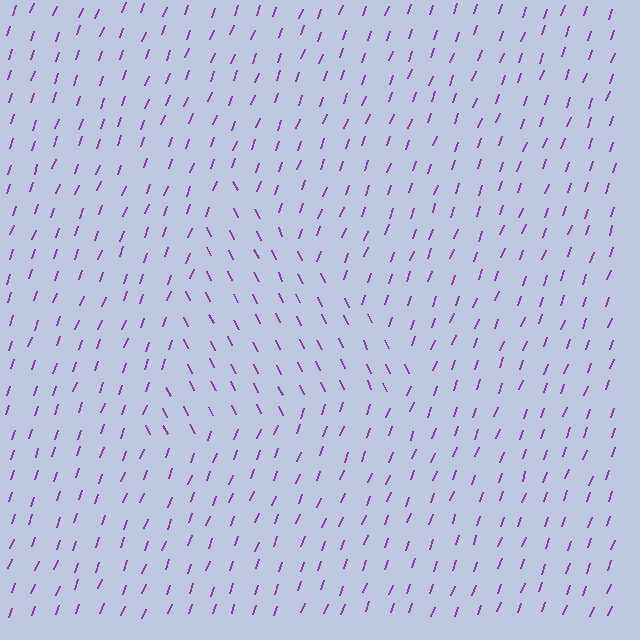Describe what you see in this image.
The image is filled with small purple line segments. A triangle region in the image has lines oriented differently from the surrounding lines, creating a visible texture boundary.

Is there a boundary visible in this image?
Yes, there is a texture boundary formed by a change in line orientation.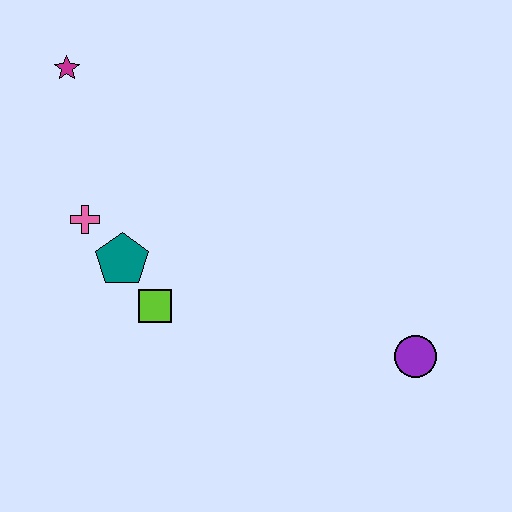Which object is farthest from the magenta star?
The purple circle is farthest from the magenta star.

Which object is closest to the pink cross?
The teal pentagon is closest to the pink cross.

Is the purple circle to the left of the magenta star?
No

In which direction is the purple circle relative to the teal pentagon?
The purple circle is to the right of the teal pentagon.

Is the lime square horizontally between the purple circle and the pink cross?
Yes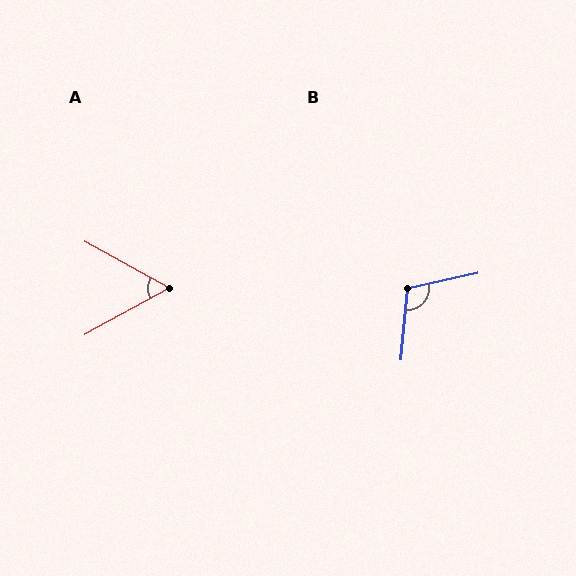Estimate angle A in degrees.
Approximately 58 degrees.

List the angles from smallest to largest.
A (58°), B (108°).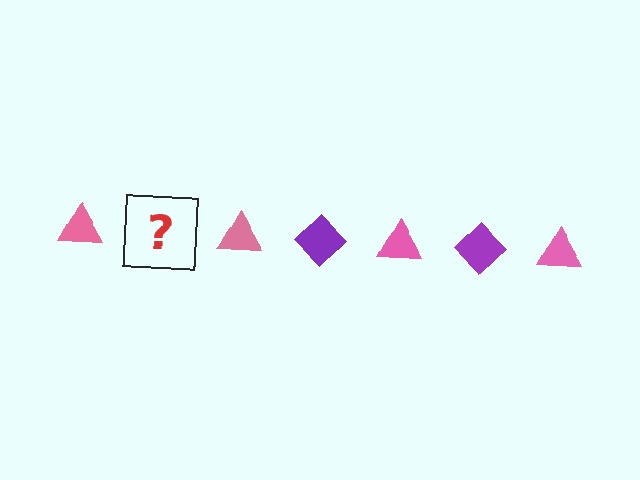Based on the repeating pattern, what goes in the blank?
The blank should be a purple diamond.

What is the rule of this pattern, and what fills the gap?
The rule is that the pattern alternates between pink triangle and purple diamond. The gap should be filled with a purple diamond.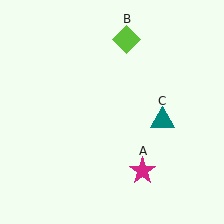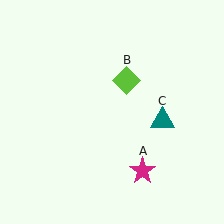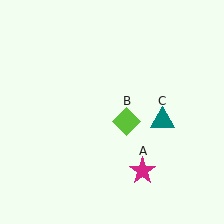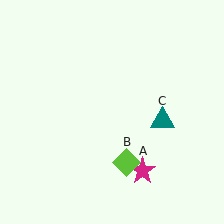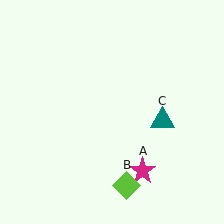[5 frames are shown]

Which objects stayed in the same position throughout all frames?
Magenta star (object A) and teal triangle (object C) remained stationary.